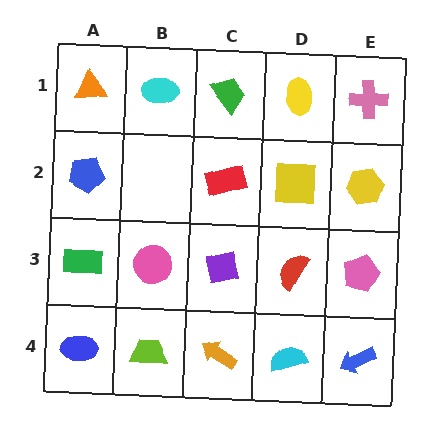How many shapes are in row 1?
5 shapes.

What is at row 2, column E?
A yellow hexagon.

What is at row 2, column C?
A red rectangle.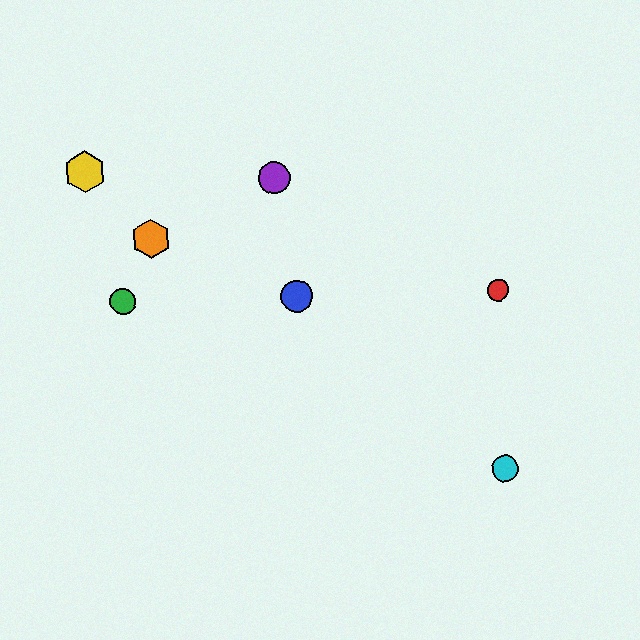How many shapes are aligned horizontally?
3 shapes (the red circle, the blue circle, the green circle) are aligned horizontally.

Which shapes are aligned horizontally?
The red circle, the blue circle, the green circle are aligned horizontally.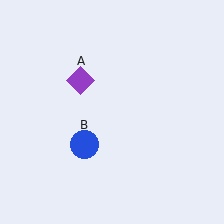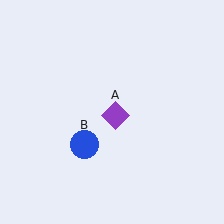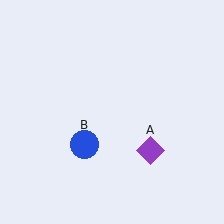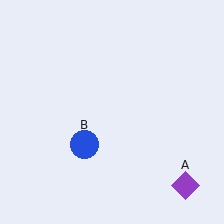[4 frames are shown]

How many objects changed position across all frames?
1 object changed position: purple diamond (object A).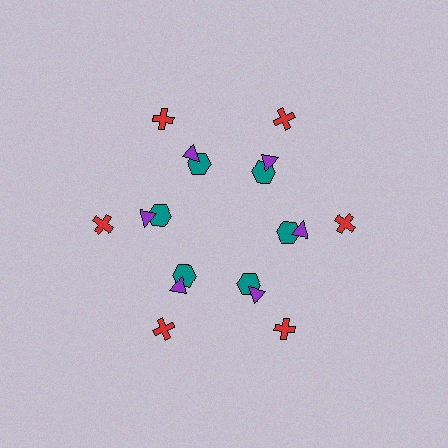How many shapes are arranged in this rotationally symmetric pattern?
There are 18 shapes, arranged in 6 groups of 3.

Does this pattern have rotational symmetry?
Yes, this pattern has 6-fold rotational symmetry. It looks the same after rotating 60 degrees around the center.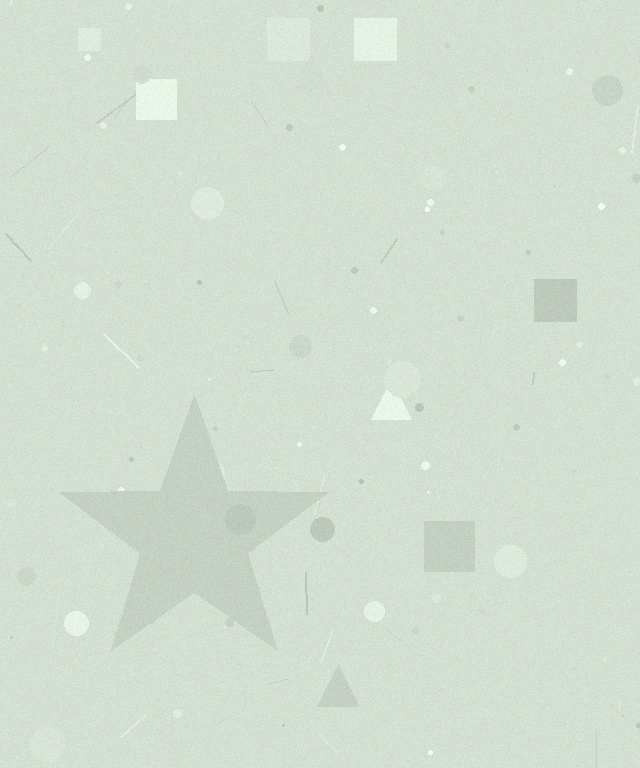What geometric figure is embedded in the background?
A star is embedded in the background.